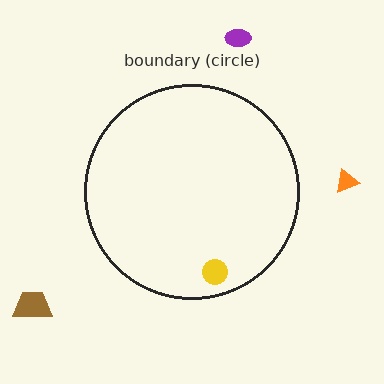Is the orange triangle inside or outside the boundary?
Outside.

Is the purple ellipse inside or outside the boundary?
Outside.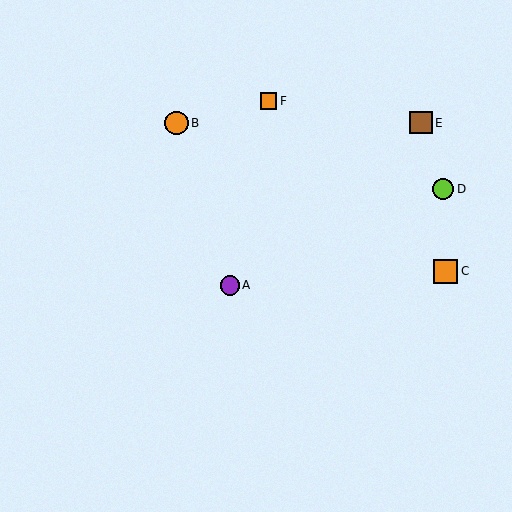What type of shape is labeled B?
Shape B is an orange circle.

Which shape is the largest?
The orange square (labeled C) is the largest.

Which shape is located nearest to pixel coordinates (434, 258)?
The orange square (labeled C) at (446, 271) is nearest to that location.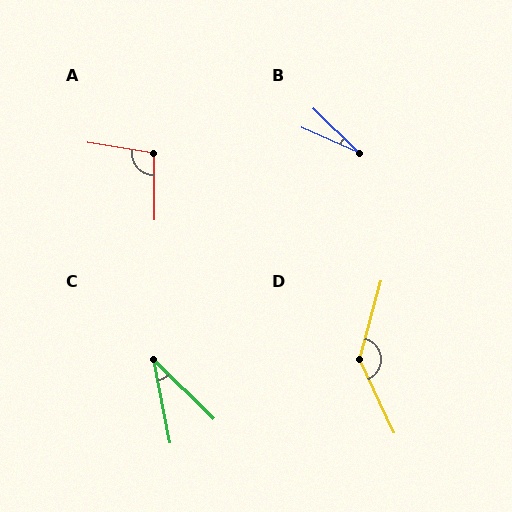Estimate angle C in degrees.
Approximately 35 degrees.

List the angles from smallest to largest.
B (20°), C (35°), A (99°), D (140°).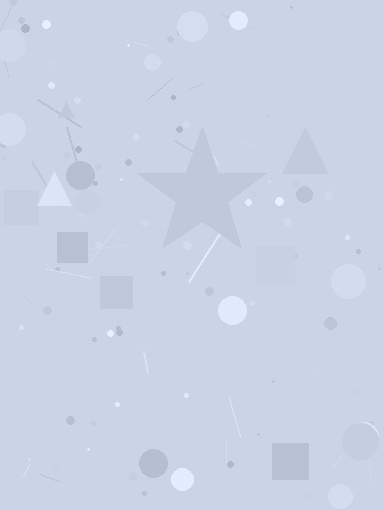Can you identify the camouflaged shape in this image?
The camouflaged shape is a star.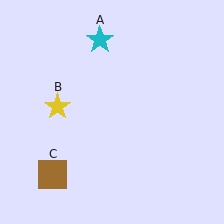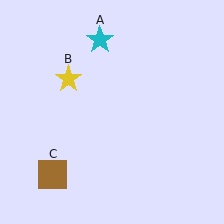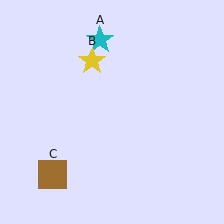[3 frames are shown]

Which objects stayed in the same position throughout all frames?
Cyan star (object A) and brown square (object C) remained stationary.